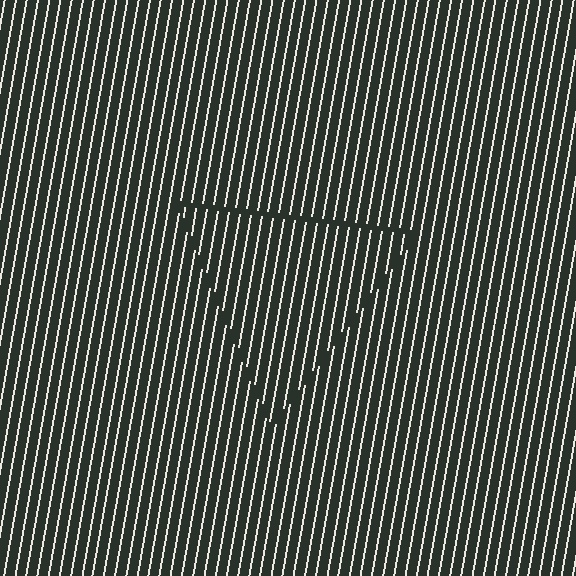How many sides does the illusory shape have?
3 sides — the line-ends trace a triangle.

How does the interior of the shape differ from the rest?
The interior of the shape contains the same grating, shifted by half a period — the contour is defined by the phase discontinuity where line-ends from the inner and outer gratings abut.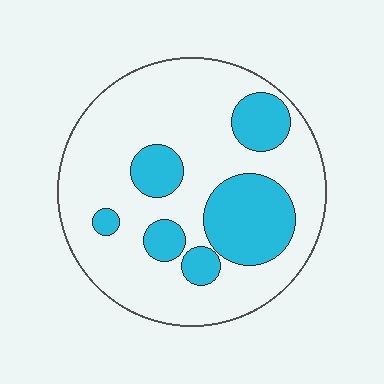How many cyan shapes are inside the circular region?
6.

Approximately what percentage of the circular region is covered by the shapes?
Approximately 25%.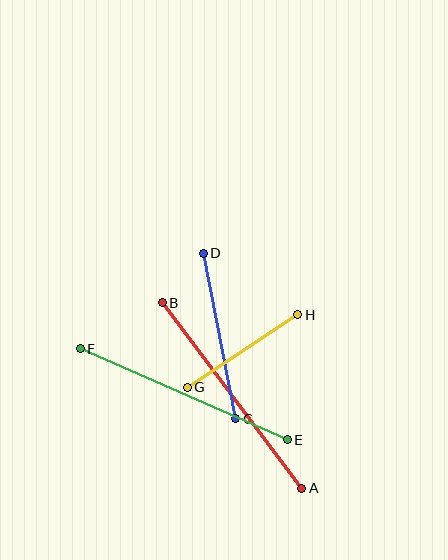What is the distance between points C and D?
The distance is approximately 169 pixels.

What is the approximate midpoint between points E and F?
The midpoint is at approximately (184, 394) pixels.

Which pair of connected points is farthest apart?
Points A and B are farthest apart.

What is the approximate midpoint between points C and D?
The midpoint is at approximately (219, 336) pixels.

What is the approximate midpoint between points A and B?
The midpoint is at approximately (232, 396) pixels.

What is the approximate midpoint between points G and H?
The midpoint is at approximately (243, 351) pixels.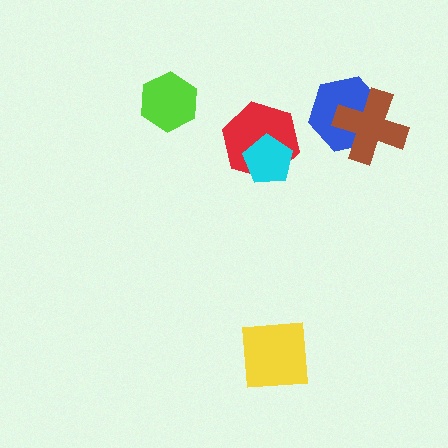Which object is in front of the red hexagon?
The cyan pentagon is in front of the red hexagon.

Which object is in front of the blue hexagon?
The brown cross is in front of the blue hexagon.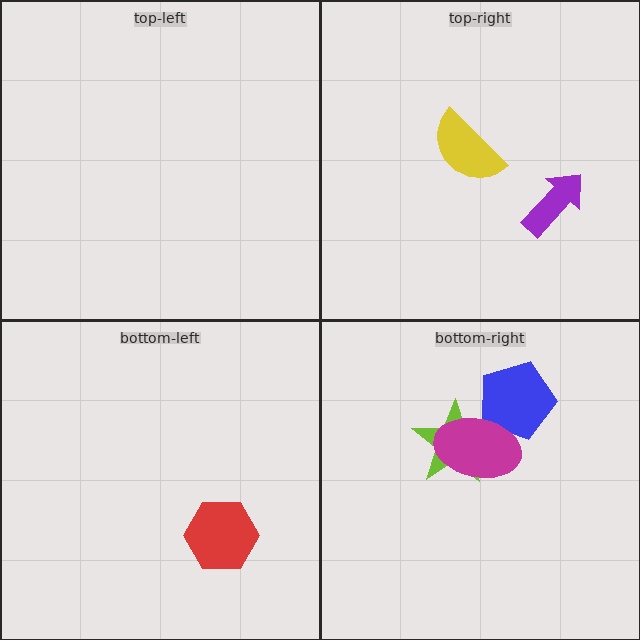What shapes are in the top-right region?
The yellow semicircle, the purple arrow.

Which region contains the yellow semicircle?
The top-right region.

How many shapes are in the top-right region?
2.